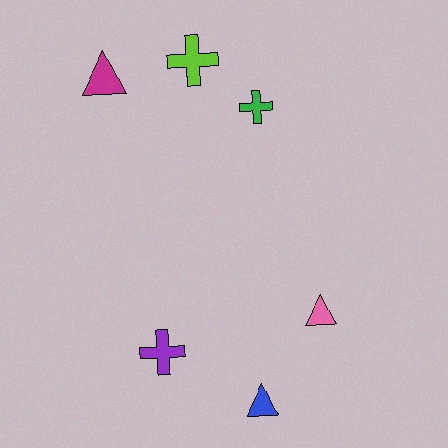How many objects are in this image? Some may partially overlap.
There are 6 objects.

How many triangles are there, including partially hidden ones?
There are 3 triangles.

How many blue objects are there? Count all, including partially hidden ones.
There is 1 blue object.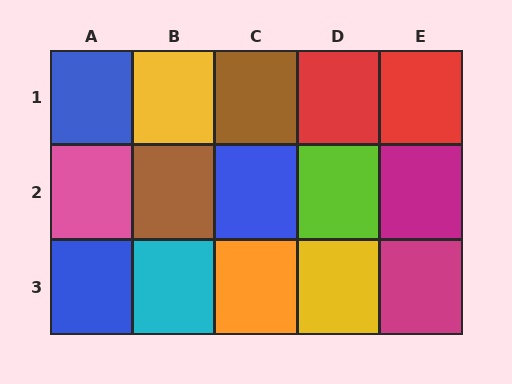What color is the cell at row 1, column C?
Brown.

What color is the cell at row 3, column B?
Cyan.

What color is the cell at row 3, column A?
Blue.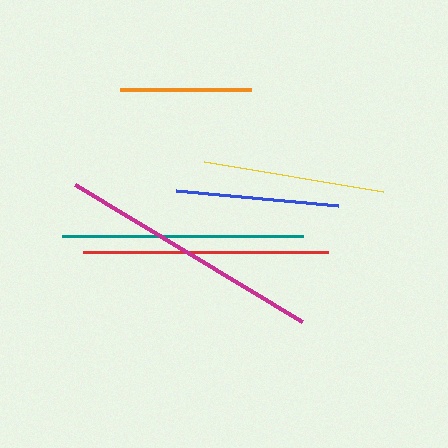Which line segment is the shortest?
The orange line is the shortest at approximately 131 pixels.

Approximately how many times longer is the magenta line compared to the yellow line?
The magenta line is approximately 1.5 times the length of the yellow line.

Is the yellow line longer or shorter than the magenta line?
The magenta line is longer than the yellow line.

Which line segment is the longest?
The magenta line is the longest at approximately 265 pixels.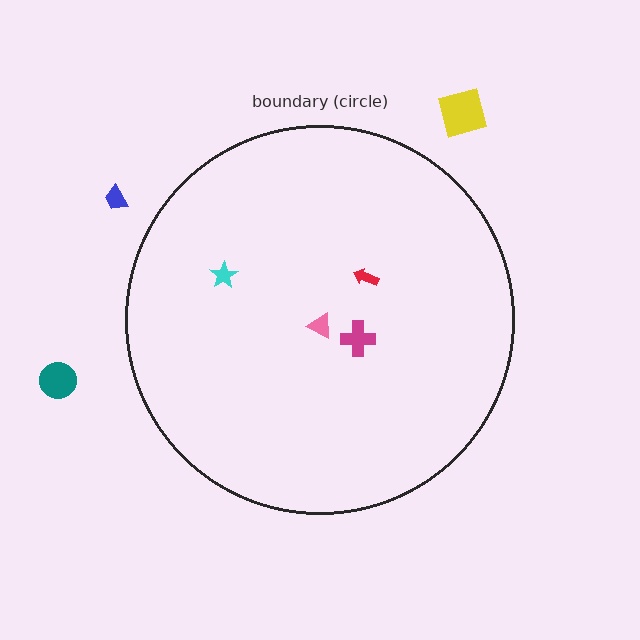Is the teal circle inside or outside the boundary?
Outside.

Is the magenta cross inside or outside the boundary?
Inside.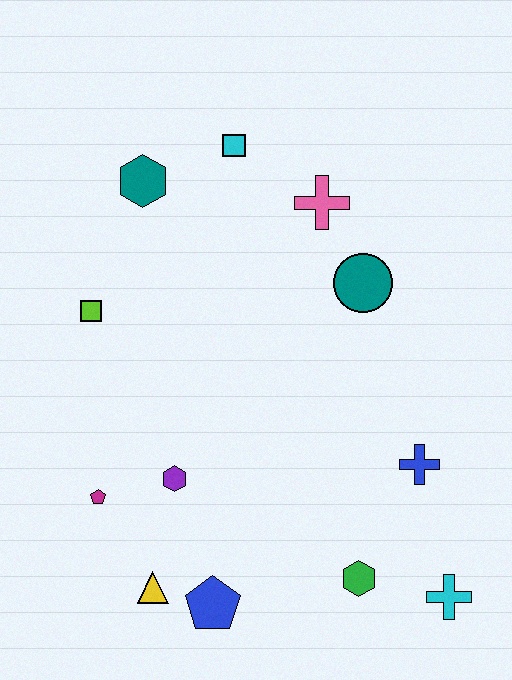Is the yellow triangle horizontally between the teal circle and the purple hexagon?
No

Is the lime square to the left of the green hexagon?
Yes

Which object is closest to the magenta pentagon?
The purple hexagon is closest to the magenta pentagon.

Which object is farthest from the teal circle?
The yellow triangle is farthest from the teal circle.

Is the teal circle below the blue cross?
No